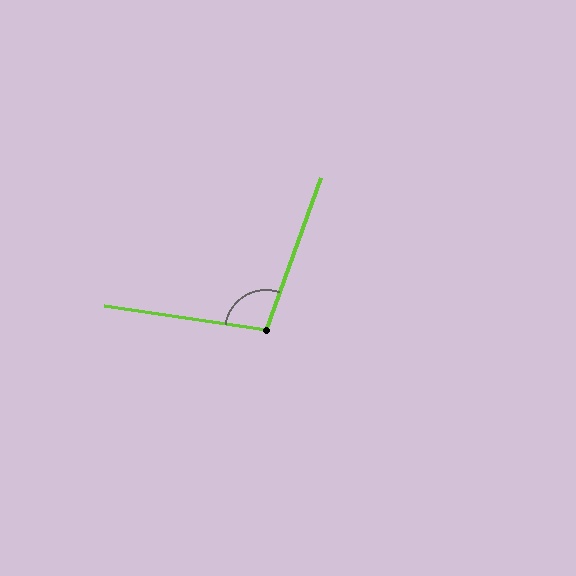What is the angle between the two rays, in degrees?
Approximately 101 degrees.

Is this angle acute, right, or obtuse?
It is obtuse.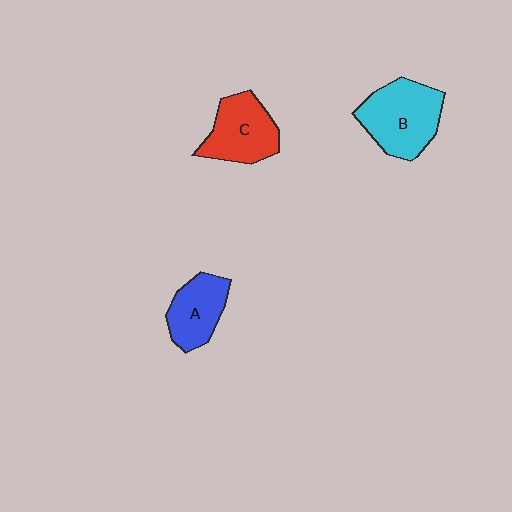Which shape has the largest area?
Shape B (cyan).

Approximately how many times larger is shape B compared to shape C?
Approximately 1.2 times.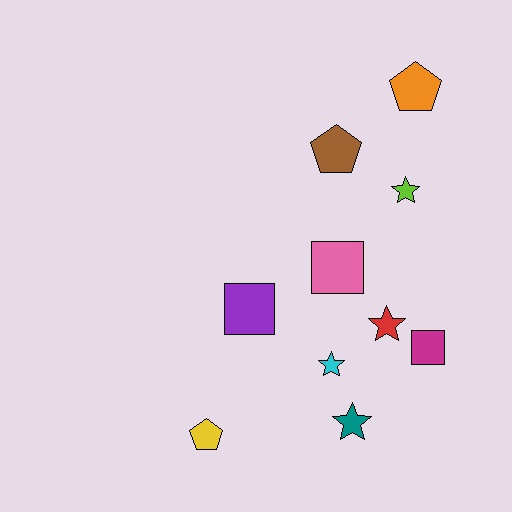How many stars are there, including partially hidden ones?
There are 4 stars.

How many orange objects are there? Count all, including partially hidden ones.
There is 1 orange object.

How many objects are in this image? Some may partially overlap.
There are 10 objects.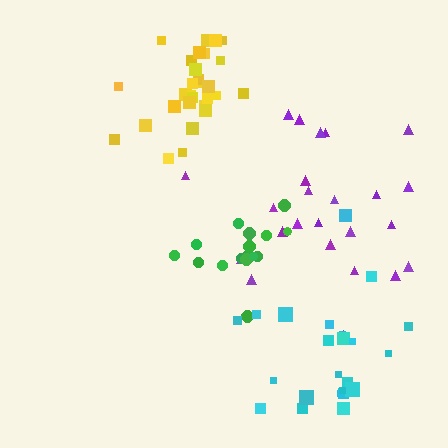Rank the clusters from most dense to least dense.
yellow, green, cyan, purple.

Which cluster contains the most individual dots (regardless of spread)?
Yellow (29).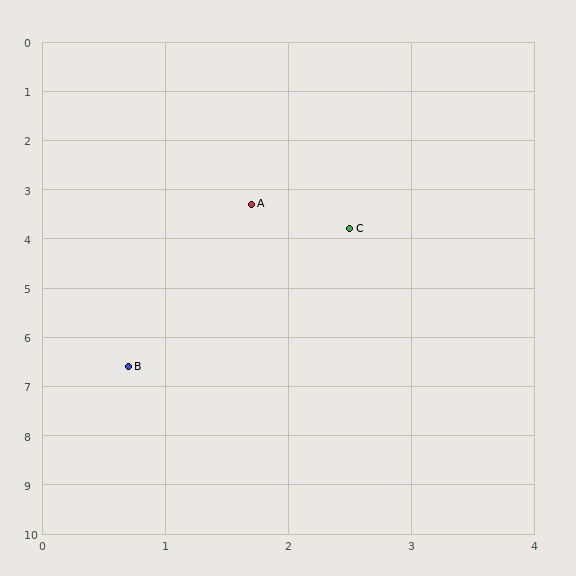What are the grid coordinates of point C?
Point C is at approximately (2.5, 3.8).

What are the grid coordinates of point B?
Point B is at approximately (0.7, 6.6).